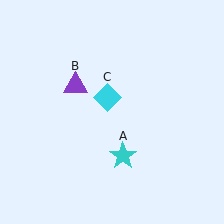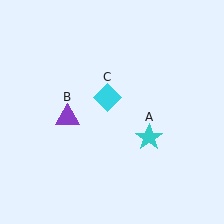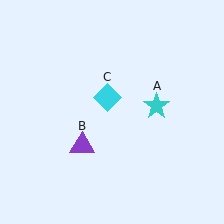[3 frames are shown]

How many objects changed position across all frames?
2 objects changed position: cyan star (object A), purple triangle (object B).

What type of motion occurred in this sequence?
The cyan star (object A), purple triangle (object B) rotated counterclockwise around the center of the scene.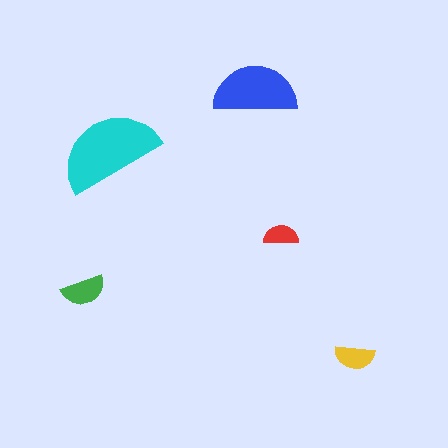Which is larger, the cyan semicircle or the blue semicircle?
The cyan one.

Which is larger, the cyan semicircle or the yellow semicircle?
The cyan one.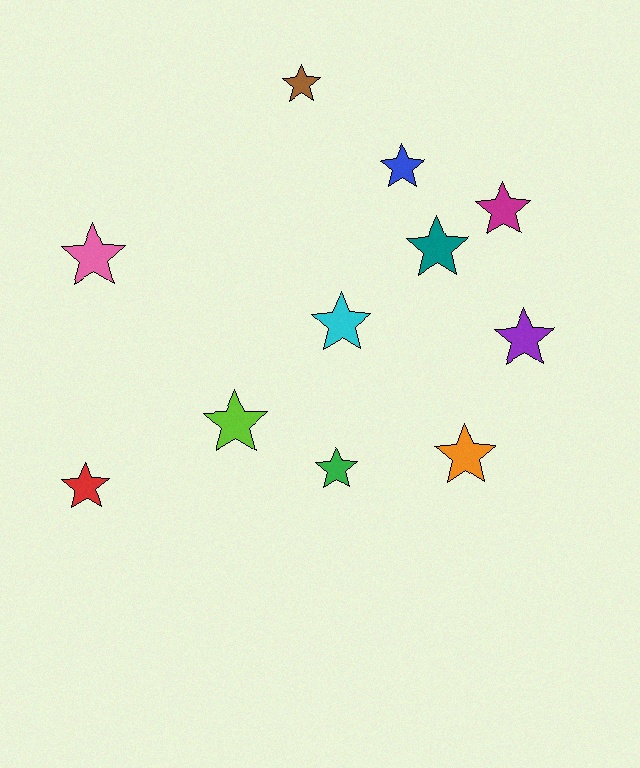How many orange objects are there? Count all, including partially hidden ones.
There is 1 orange object.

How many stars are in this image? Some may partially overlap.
There are 11 stars.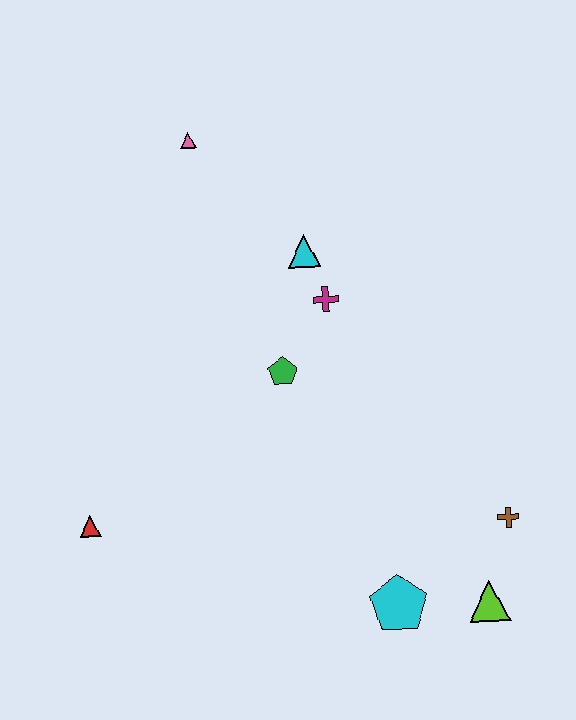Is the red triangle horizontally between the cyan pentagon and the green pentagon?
No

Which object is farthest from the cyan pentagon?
The pink triangle is farthest from the cyan pentagon.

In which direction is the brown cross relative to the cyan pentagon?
The brown cross is to the right of the cyan pentagon.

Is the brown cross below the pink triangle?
Yes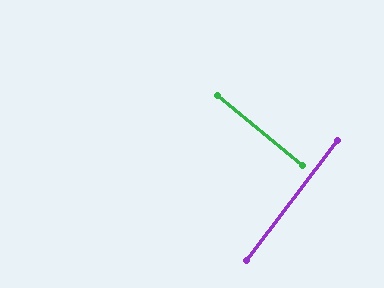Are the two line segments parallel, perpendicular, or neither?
Perpendicular — they meet at approximately 88°.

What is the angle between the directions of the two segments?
Approximately 88 degrees.